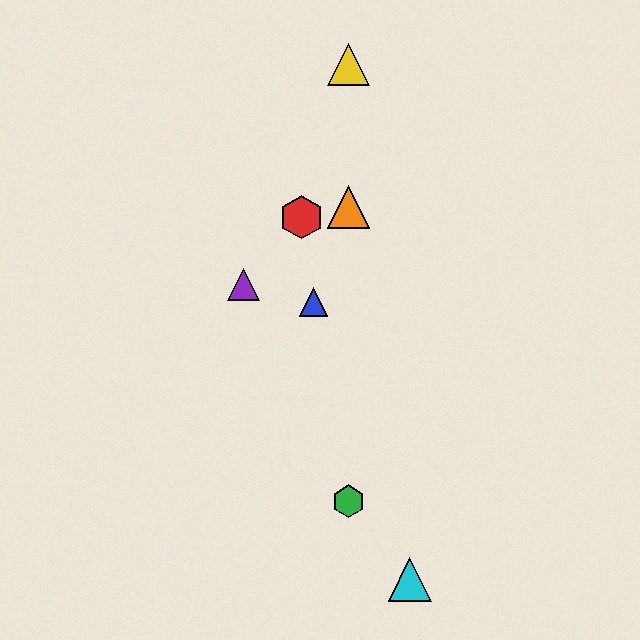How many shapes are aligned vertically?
3 shapes (the green hexagon, the yellow triangle, the orange triangle) are aligned vertically.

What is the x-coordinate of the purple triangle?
The purple triangle is at x≈244.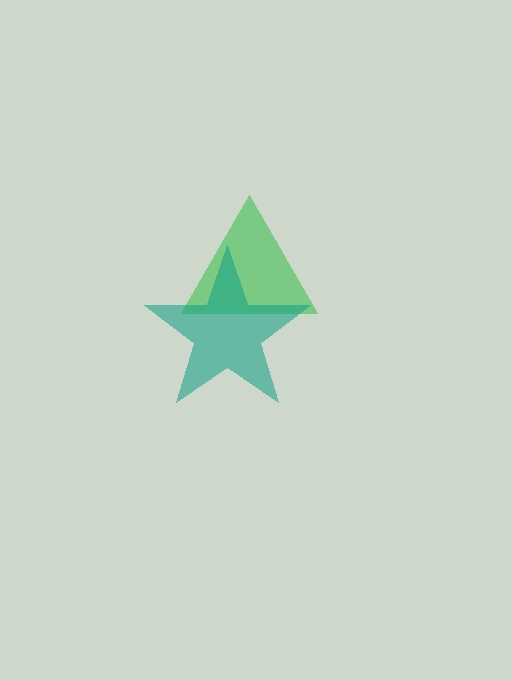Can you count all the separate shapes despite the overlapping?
Yes, there are 2 separate shapes.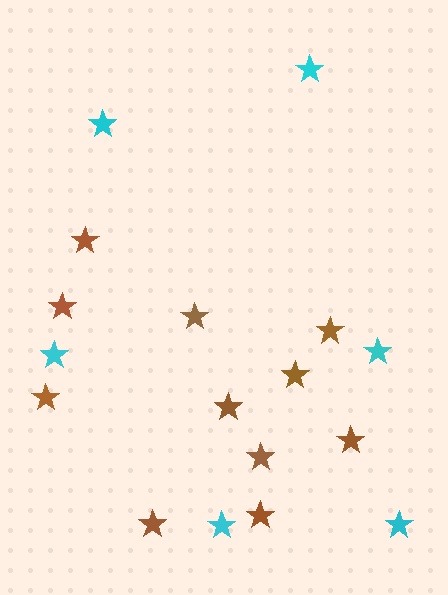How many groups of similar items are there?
There are 2 groups: one group of brown stars (11) and one group of cyan stars (6).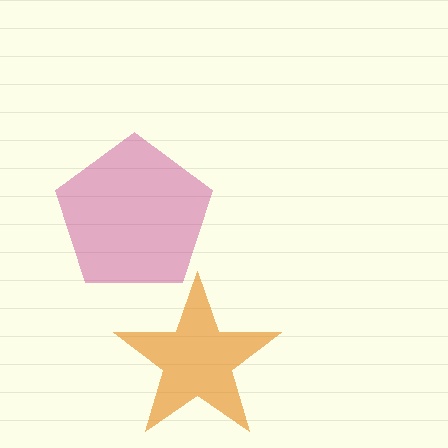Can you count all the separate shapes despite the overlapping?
Yes, there are 2 separate shapes.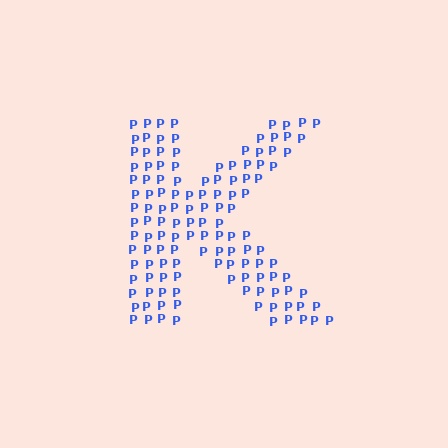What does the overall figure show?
The overall figure shows the letter K.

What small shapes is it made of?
It is made of small letter P's.